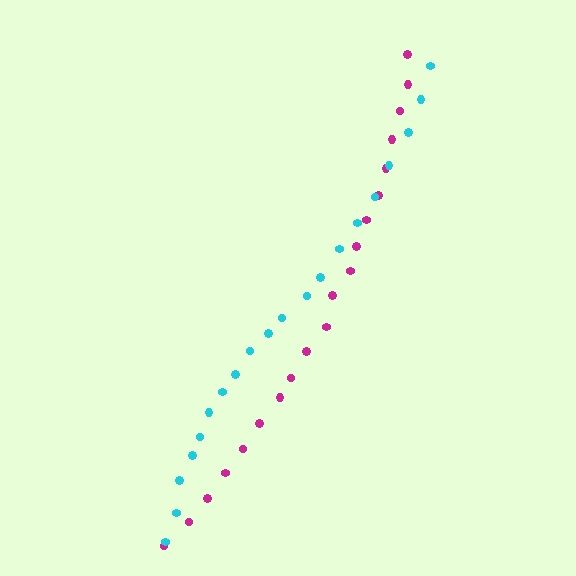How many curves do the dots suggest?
There are 2 distinct paths.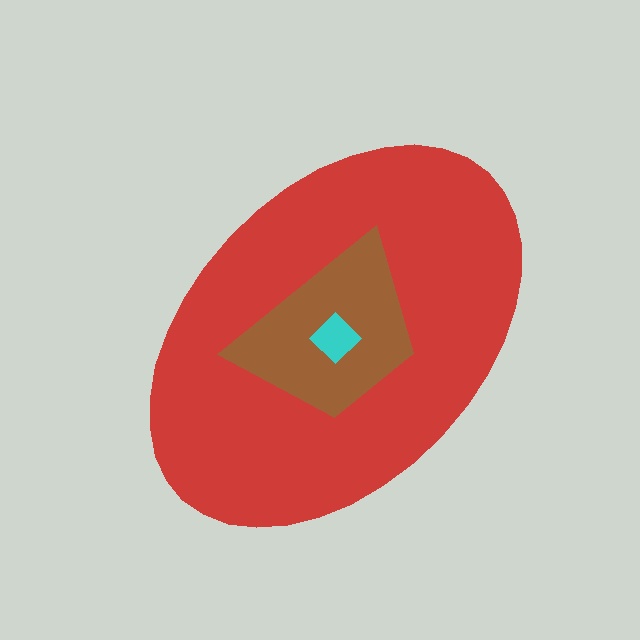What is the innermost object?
The cyan diamond.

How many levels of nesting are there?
3.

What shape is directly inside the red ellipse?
The brown trapezoid.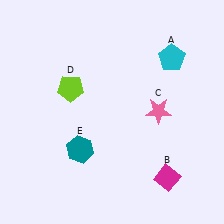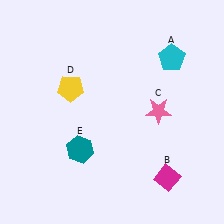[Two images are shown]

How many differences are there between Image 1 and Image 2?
There is 1 difference between the two images.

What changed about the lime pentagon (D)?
In Image 1, D is lime. In Image 2, it changed to yellow.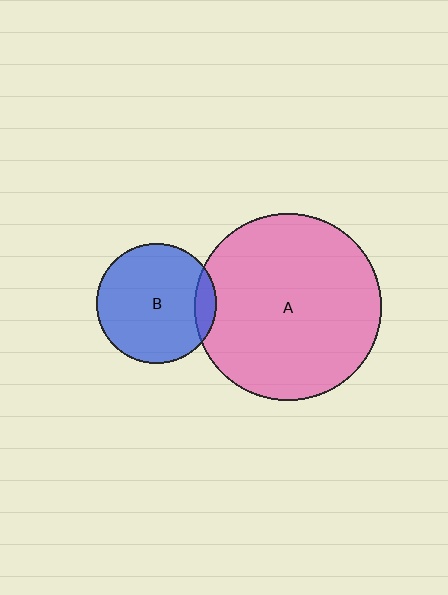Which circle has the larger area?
Circle A (pink).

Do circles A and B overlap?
Yes.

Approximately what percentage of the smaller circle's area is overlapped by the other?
Approximately 10%.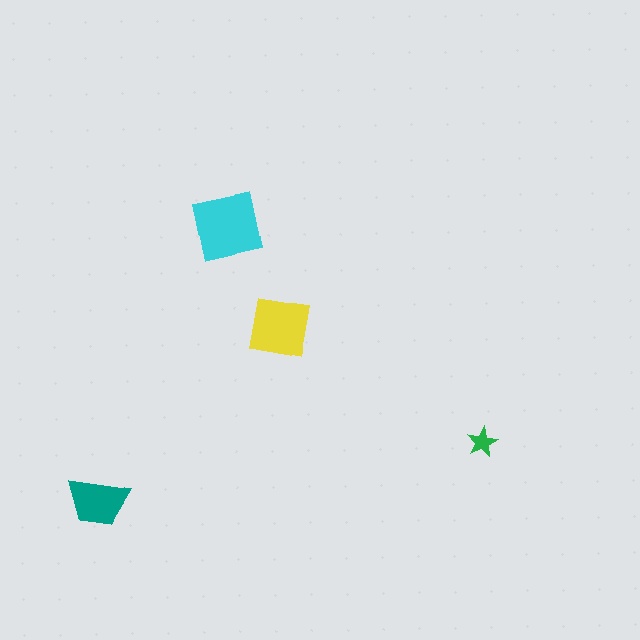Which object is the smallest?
The green star.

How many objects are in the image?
There are 4 objects in the image.